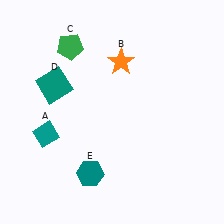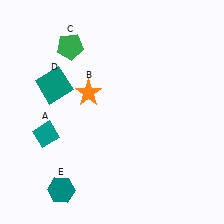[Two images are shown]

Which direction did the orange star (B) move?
The orange star (B) moved left.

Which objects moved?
The objects that moved are: the orange star (B), the teal hexagon (E).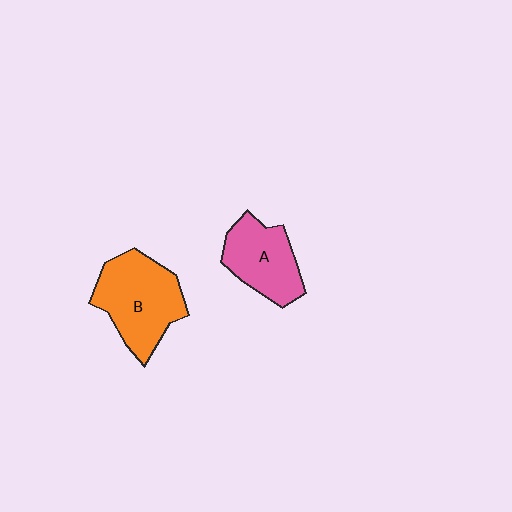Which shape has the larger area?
Shape B (orange).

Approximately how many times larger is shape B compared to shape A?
Approximately 1.4 times.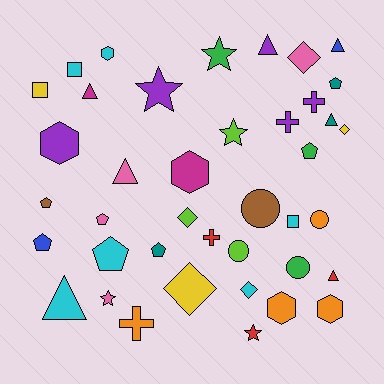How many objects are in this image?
There are 40 objects.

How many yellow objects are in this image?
There are 3 yellow objects.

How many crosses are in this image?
There are 4 crosses.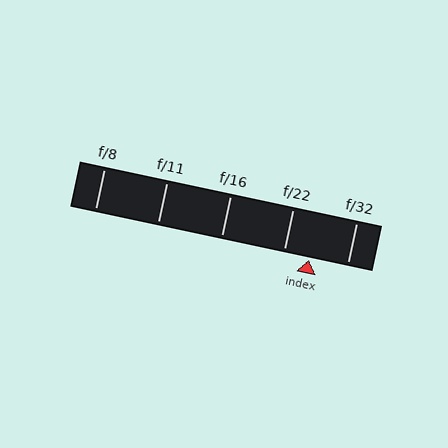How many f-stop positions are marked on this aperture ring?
There are 5 f-stop positions marked.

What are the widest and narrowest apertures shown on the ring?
The widest aperture shown is f/8 and the narrowest is f/32.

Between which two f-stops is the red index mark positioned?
The index mark is between f/22 and f/32.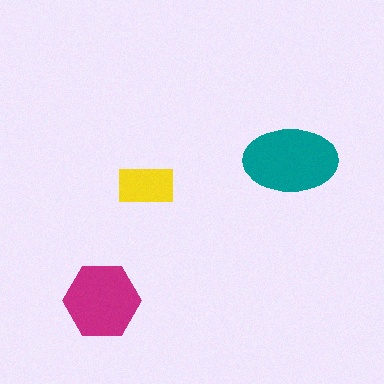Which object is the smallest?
The yellow rectangle.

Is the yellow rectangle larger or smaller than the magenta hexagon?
Smaller.